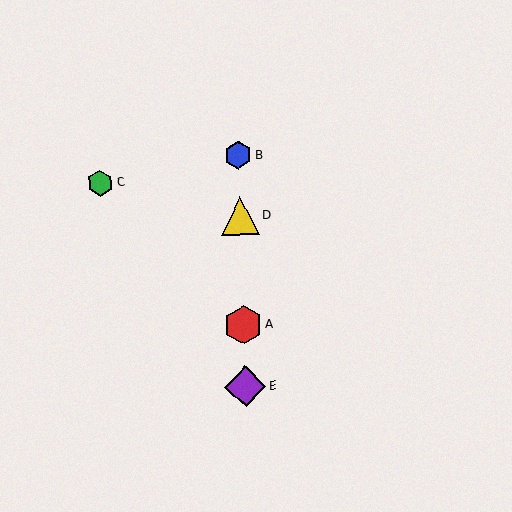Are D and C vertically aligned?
No, D is at x≈240 and C is at x≈100.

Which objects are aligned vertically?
Objects A, B, D, E are aligned vertically.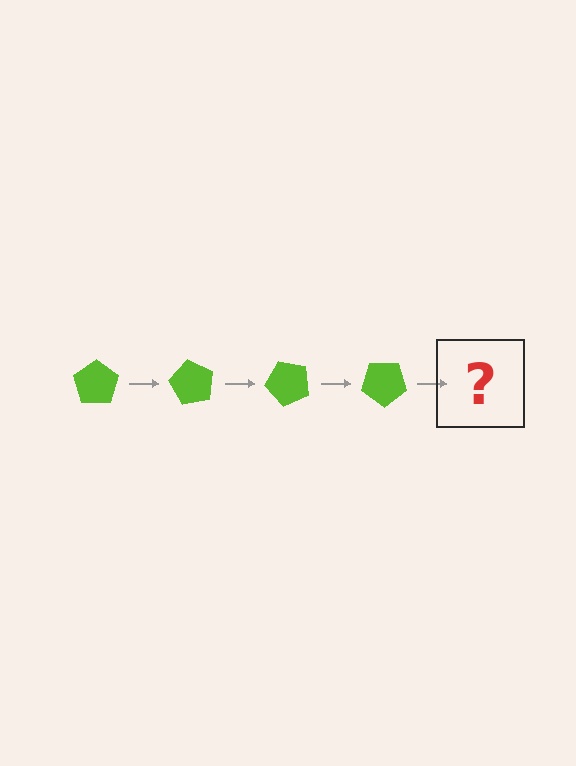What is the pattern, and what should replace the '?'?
The pattern is that the pentagon rotates 60 degrees each step. The '?' should be a lime pentagon rotated 240 degrees.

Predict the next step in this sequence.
The next step is a lime pentagon rotated 240 degrees.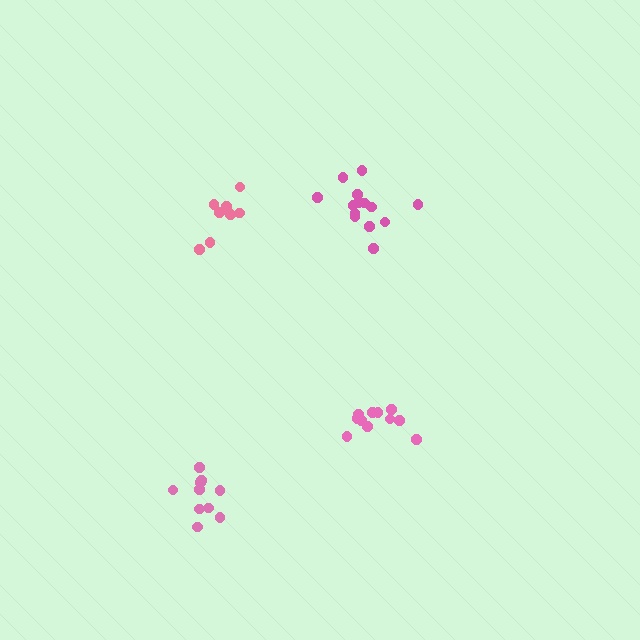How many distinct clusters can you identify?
There are 4 distinct clusters.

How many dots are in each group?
Group 1: 14 dots, Group 2: 10 dots, Group 3: 12 dots, Group 4: 8 dots (44 total).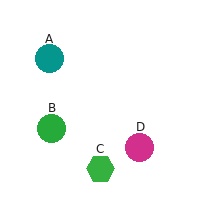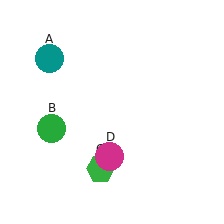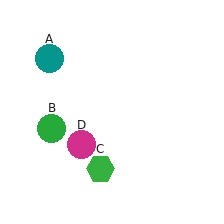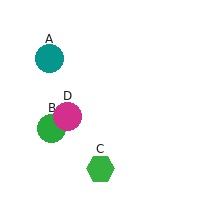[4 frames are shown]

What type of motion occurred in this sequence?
The magenta circle (object D) rotated clockwise around the center of the scene.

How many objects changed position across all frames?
1 object changed position: magenta circle (object D).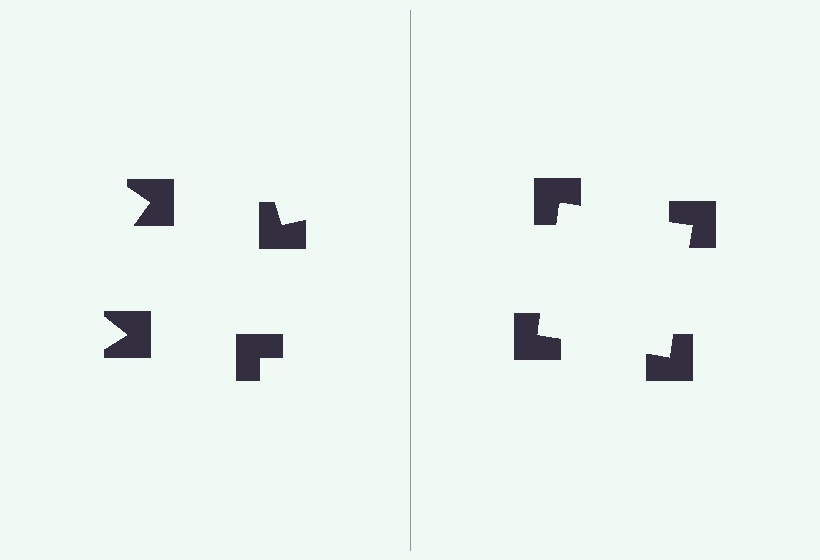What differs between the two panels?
The notched squares are positioned identically on both sides; only the wedge orientations differ. On the right they align to a square; on the left they are misaligned.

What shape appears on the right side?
An illusory square.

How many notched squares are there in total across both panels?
8 — 4 on each side.